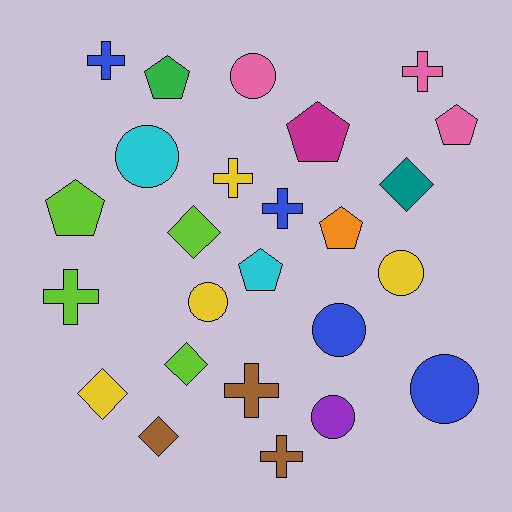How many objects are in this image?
There are 25 objects.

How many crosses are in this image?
There are 7 crosses.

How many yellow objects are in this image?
There are 4 yellow objects.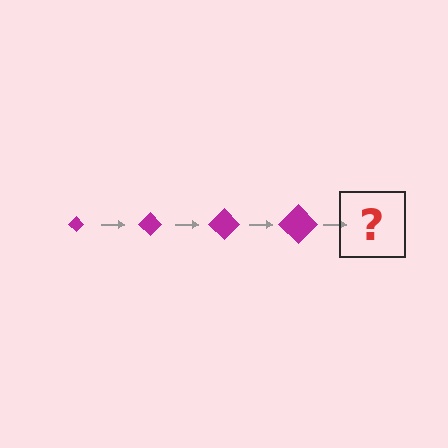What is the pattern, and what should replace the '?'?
The pattern is that the diamond gets progressively larger each step. The '?' should be a magenta diamond, larger than the previous one.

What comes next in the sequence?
The next element should be a magenta diamond, larger than the previous one.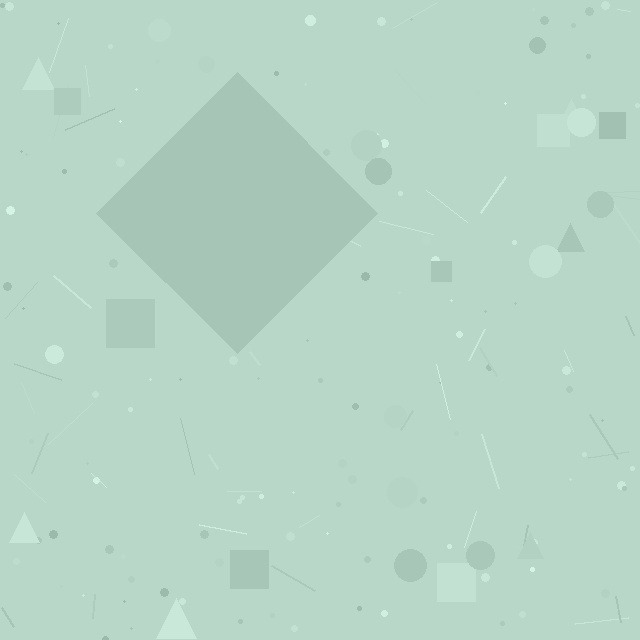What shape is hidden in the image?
A diamond is hidden in the image.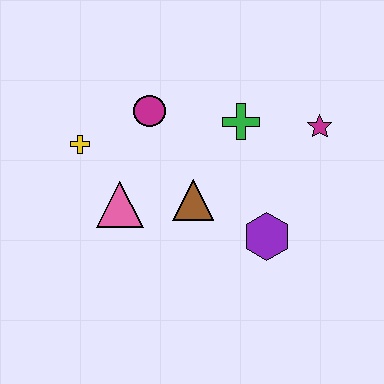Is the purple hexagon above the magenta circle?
No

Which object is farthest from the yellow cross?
The magenta star is farthest from the yellow cross.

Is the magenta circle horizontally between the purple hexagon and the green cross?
No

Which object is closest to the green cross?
The magenta star is closest to the green cross.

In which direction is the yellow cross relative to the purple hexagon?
The yellow cross is to the left of the purple hexagon.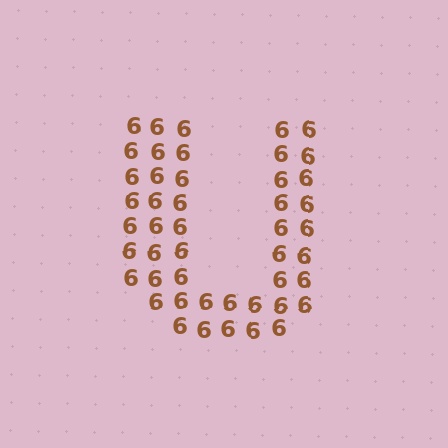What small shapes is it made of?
It is made of small digit 6's.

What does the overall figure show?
The overall figure shows the letter U.